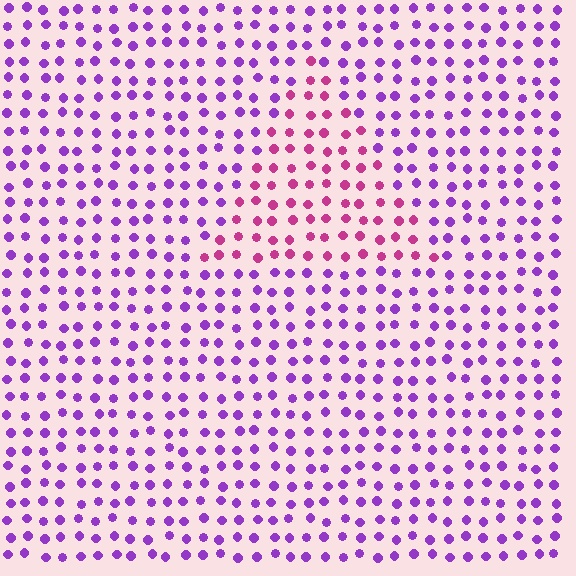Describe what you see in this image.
The image is filled with small purple elements in a uniform arrangement. A triangle-shaped region is visible where the elements are tinted to a slightly different hue, forming a subtle color boundary.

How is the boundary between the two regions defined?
The boundary is defined purely by a slight shift in hue (about 45 degrees). Spacing, size, and orientation are identical on both sides.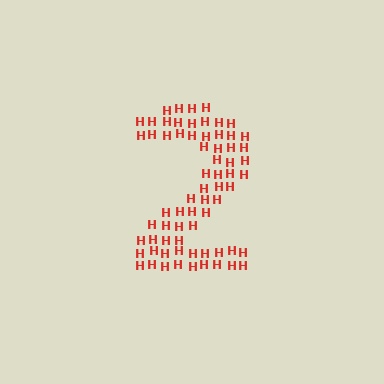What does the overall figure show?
The overall figure shows the digit 2.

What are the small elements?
The small elements are letter H's.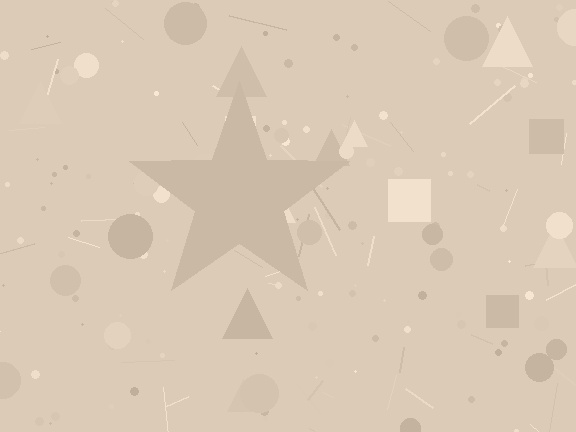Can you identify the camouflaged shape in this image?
The camouflaged shape is a star.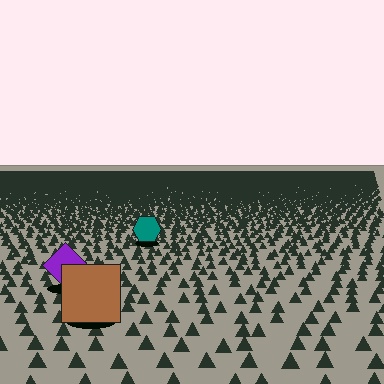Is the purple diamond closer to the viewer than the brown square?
No. The brown square is closer — you can tell from the texture gradient: the ground texture is coarser near it.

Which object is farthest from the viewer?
The teal hexagon is farthest from the viewer. It appears smaller and the ground texture around it is denser.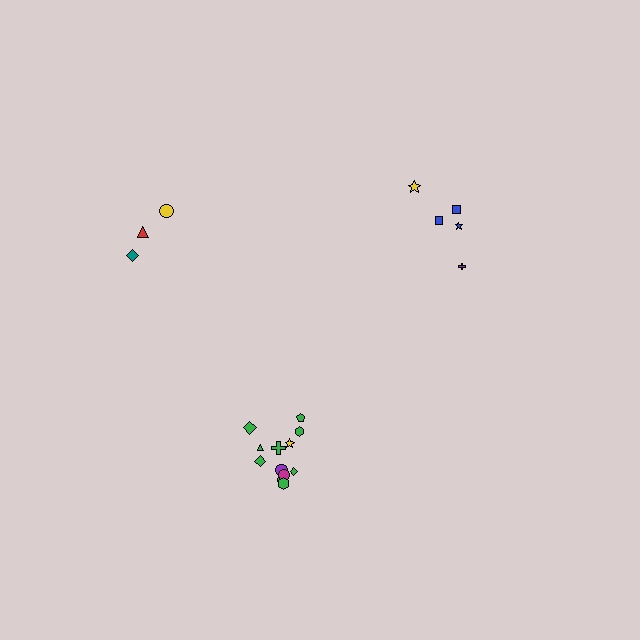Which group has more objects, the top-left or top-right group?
The top-right group.